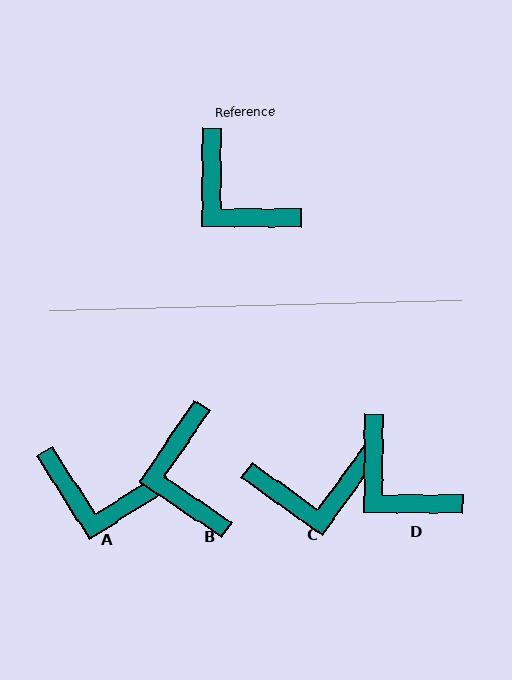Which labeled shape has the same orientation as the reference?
D.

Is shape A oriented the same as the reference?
No, it is off by about 33 degrees.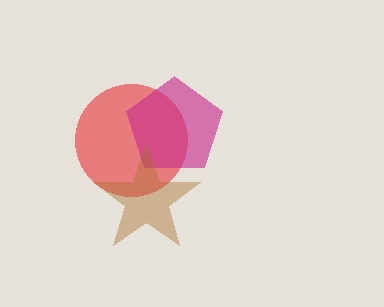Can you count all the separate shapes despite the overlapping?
Yes, there are 3 separate shapes.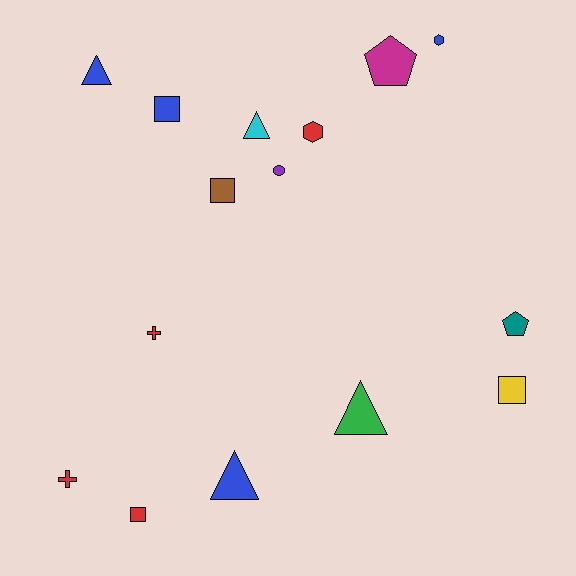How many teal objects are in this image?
There is 1 teal object.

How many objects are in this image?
There are 15 objects.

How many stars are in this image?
There are no stars.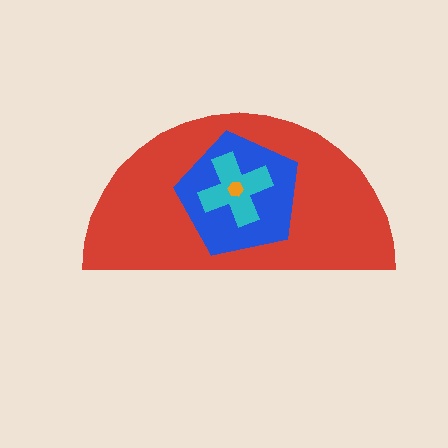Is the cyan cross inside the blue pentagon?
Yes.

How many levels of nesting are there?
4.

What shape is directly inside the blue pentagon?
The cyan cross.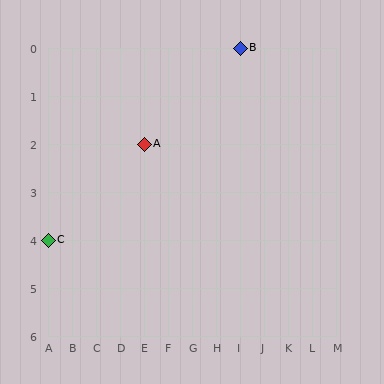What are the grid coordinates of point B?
Point B is at grid coordinates (I, 0).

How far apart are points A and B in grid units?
Points A and B are 4 columns and 2 rows apart (about 4.5 grid units diagonally).